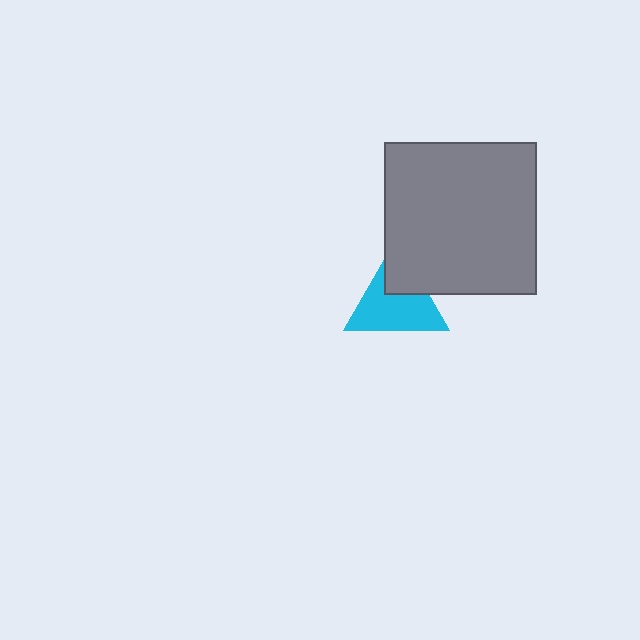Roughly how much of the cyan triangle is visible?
Most of it is visible (roughly 69%).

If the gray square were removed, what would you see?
You would see the complete cyan triangle.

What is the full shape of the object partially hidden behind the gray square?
The partially hidden object is a cyan triangle.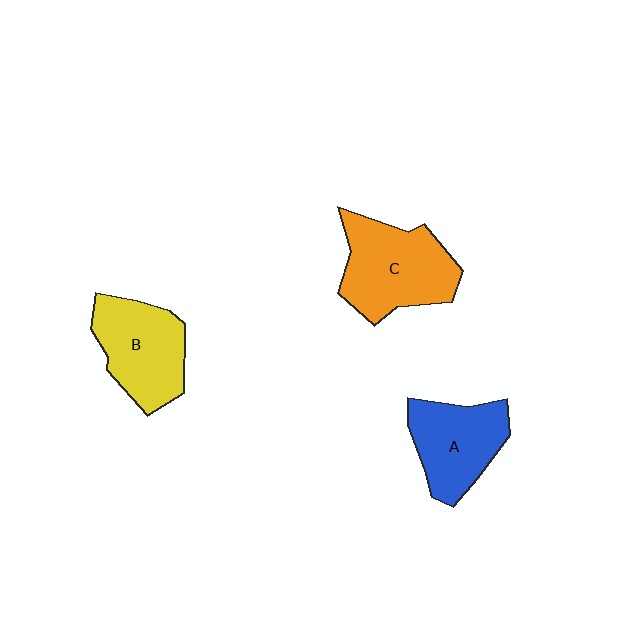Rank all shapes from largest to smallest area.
From largest to smallest: C (orange), B (yellow), A (blue).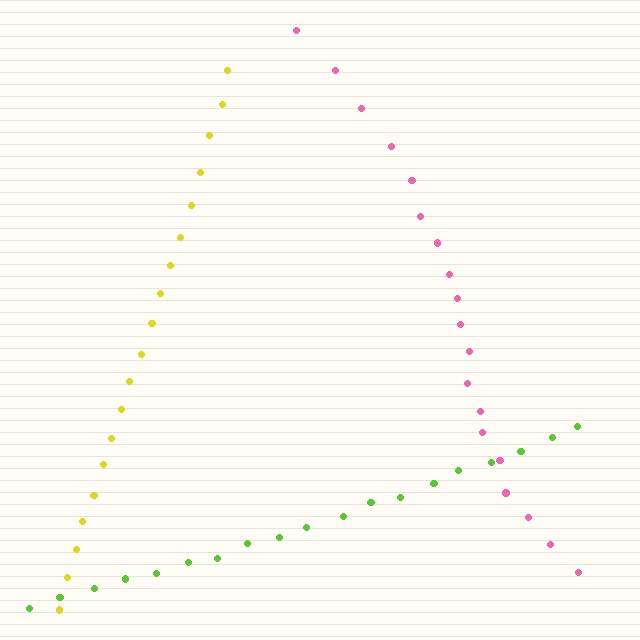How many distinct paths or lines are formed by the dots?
There are 3 distinct paths.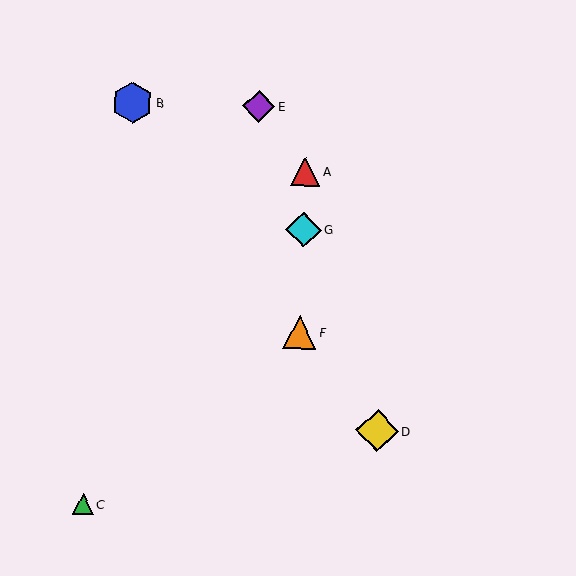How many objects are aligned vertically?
3 objects (A, F, G) are aligned vertically.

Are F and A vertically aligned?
Yes, both are at x≈300.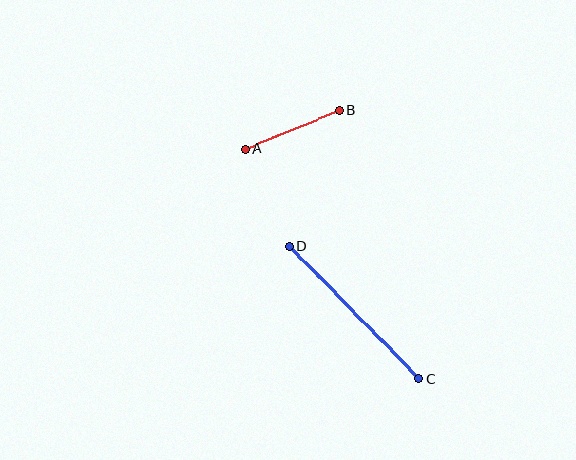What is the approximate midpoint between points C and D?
The midpoint is at approximately (354, 312) pixels.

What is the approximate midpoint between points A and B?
The midpoint is at approximately (292, 130) pixels.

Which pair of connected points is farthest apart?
Points C and D are farthest apart.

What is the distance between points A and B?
The distance is approximately 102 pixels.